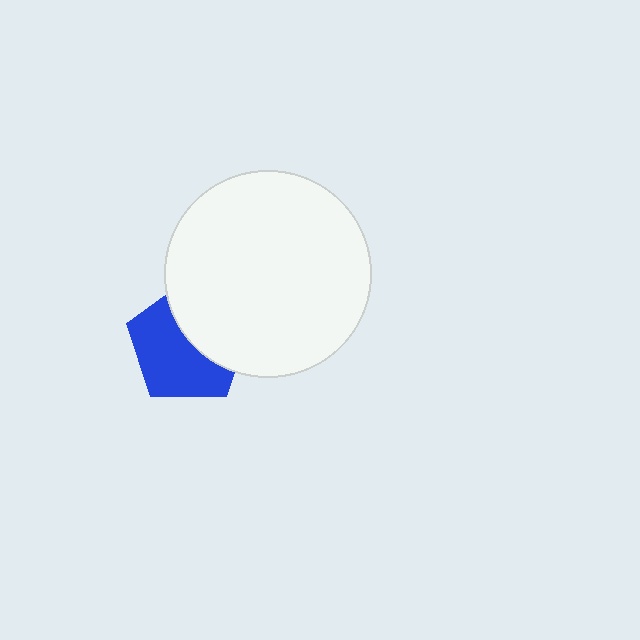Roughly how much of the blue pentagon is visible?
About half of it is visible (roughly 58%).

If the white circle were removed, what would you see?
You would see the complete blue pentagon.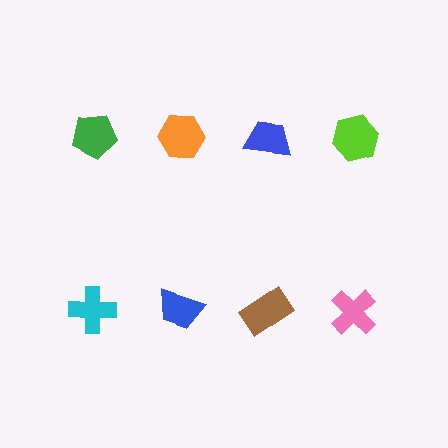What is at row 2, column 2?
A blue trapezoid.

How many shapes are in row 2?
4 shapes.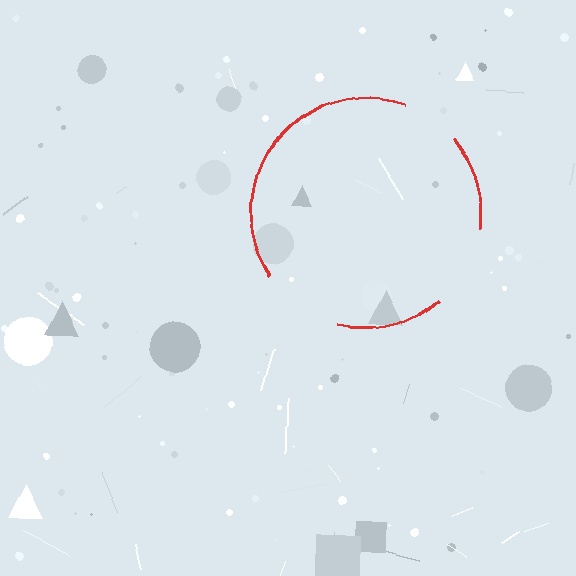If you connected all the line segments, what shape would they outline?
They would outline a circle.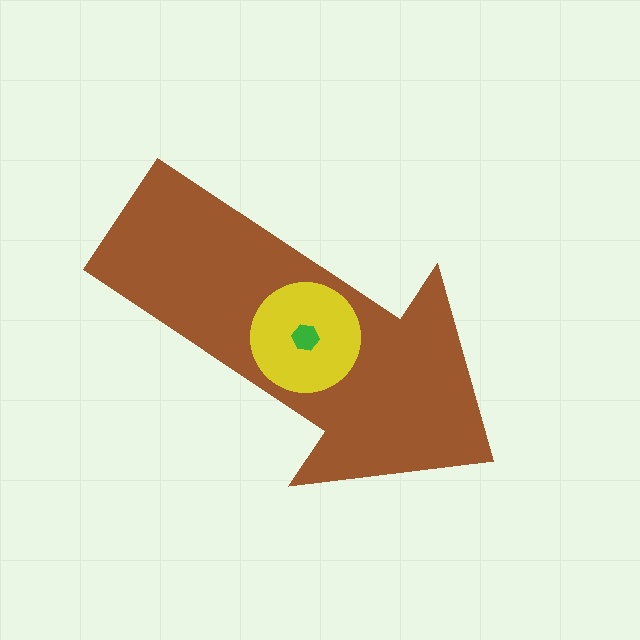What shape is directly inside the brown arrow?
The yellow circle.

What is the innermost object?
The green hexagon.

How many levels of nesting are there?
3.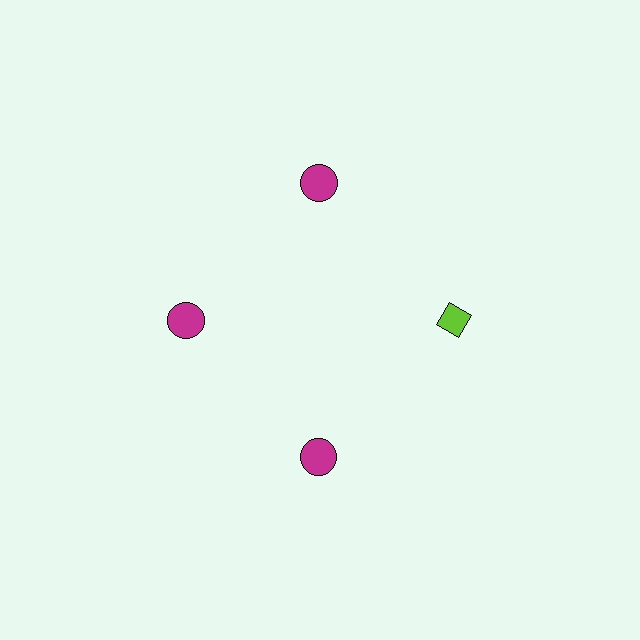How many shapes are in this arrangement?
There are 4 shapes arranged in a ring pattern.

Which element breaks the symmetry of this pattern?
The lime diamond at roughly the 3 o'clock position breaks the symmetry. All other shapes are magenta circles.